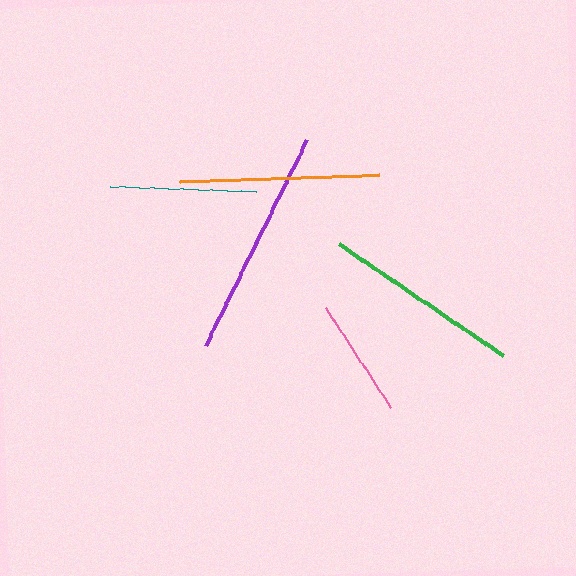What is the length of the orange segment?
The orange segment is approximately 200 pixels long.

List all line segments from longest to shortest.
From longest to shortest: purple, orange, green, teal, pink.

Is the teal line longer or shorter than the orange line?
The orange line is longer than the teal line.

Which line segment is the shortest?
The pink line is the shortest at approximately 119 pixels.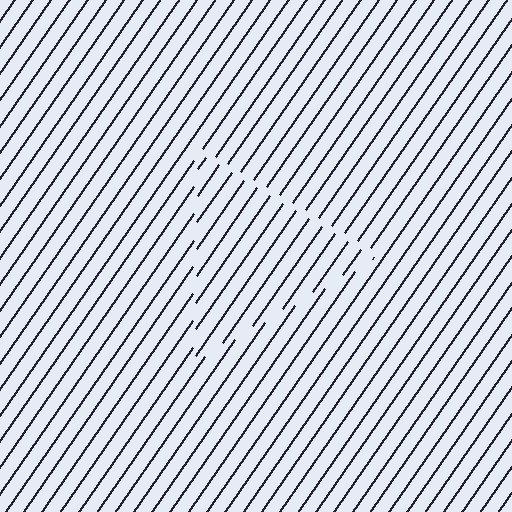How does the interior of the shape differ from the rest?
The interior of the shape contains the same grating, shifted by half a period — the contour is defined by the phase discontinuity where line-ends from the inner and outer gratings abut.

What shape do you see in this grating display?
An illusory triangle. The interior of the shape contains the same grating, shifted by half a period — the contour is defined by the phase discontinuity where line-ends from the inner and outer gratings abut.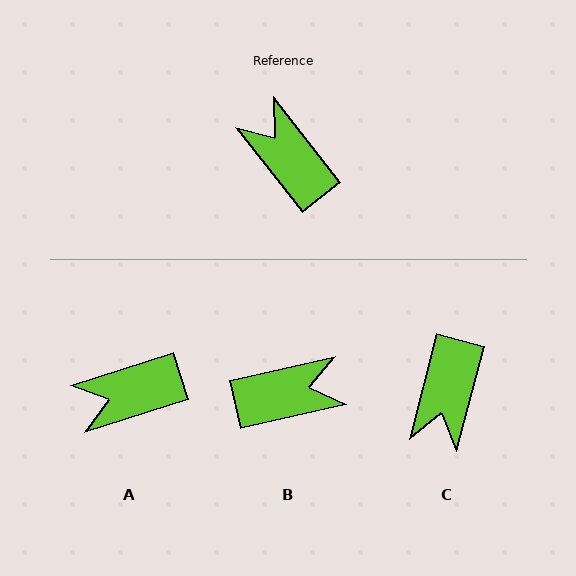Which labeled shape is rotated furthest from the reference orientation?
C, about 127 degrees away.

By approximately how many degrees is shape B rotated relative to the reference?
Approximately 116 degrees clockwise.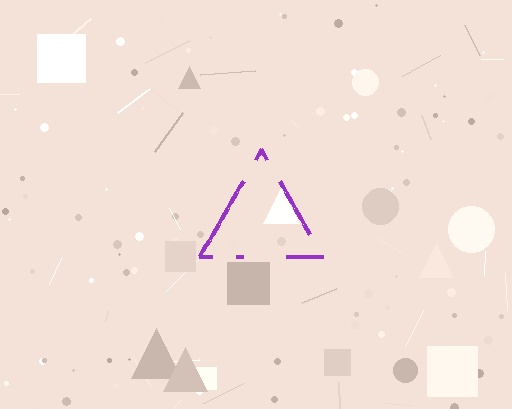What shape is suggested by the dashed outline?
The dashed outline suggests a triangle.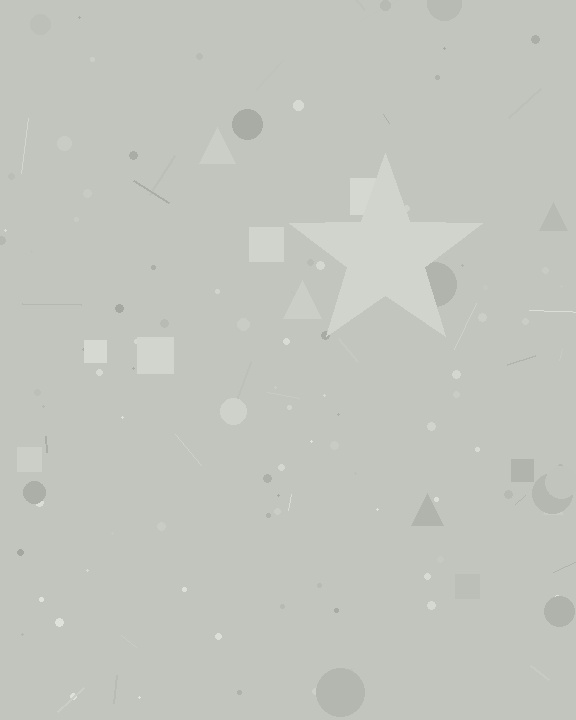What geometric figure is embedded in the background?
A star is embedded in the background.